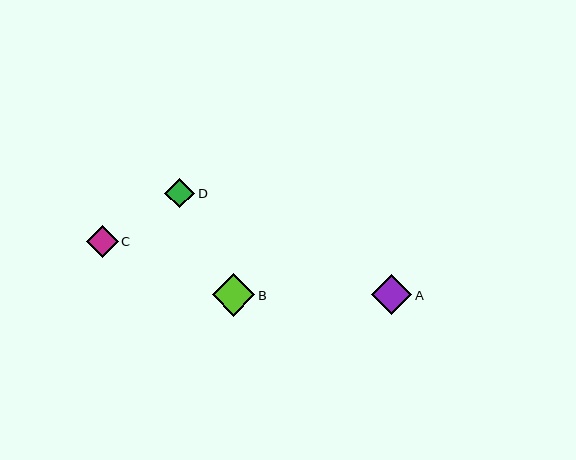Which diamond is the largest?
Diamond B is the largest with a size of approximately 43 pixels.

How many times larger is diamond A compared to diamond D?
Diamond A is approximately 1.4 times the size of diamond D.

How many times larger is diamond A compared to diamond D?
Diamond A is approximately 1.4 times the size of diamond D.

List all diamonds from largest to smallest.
From largest to smallest: B, A, C, D.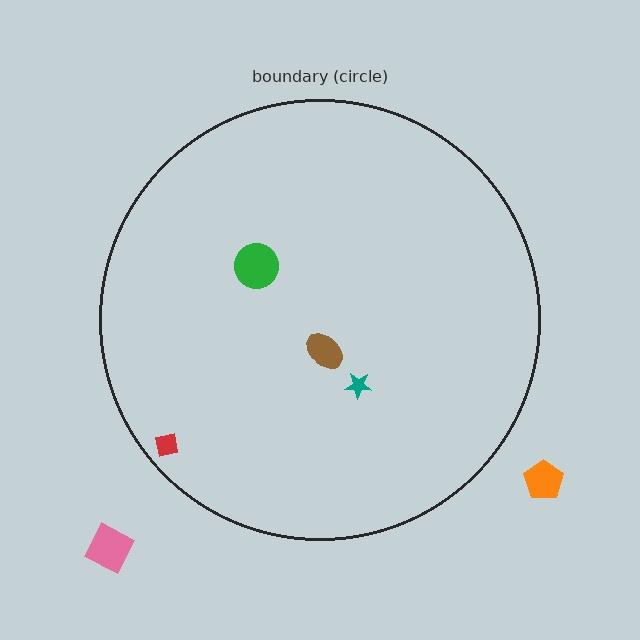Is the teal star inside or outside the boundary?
Inside.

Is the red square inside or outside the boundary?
Inside.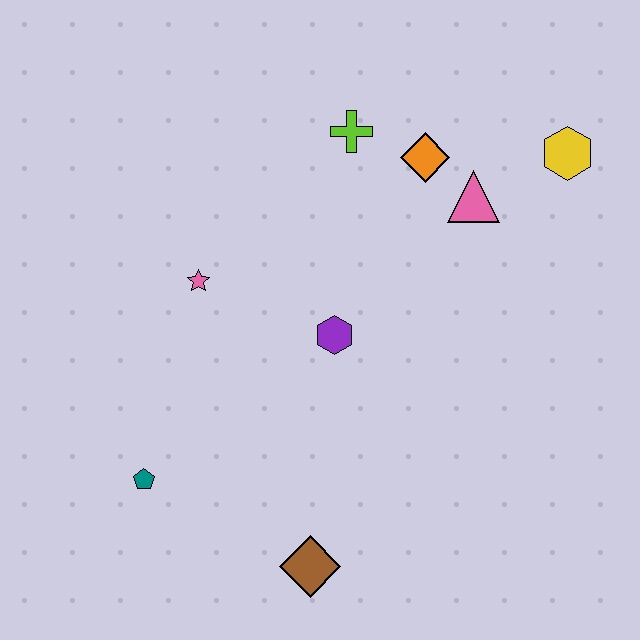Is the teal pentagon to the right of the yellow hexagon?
No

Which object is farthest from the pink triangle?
The teal pentagon is farthest from the pink triangle.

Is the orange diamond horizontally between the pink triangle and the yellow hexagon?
No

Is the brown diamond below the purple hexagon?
Yes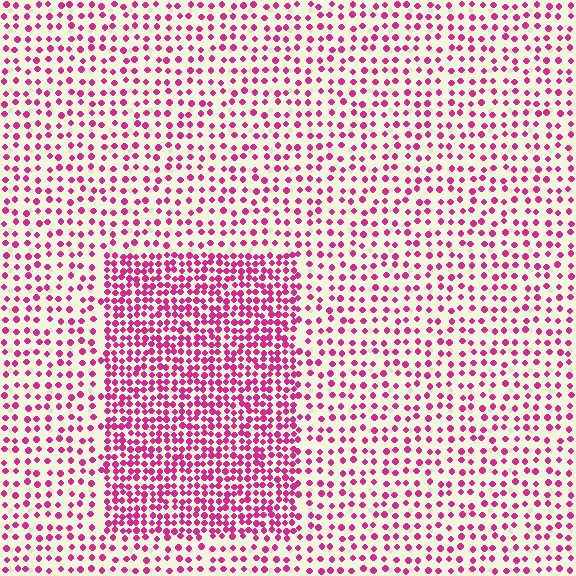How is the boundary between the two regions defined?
The boundary is defined by a change in element density (approximately 2.1x ratio). All elements are the same color, size, and shape.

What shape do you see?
I see a rectangle.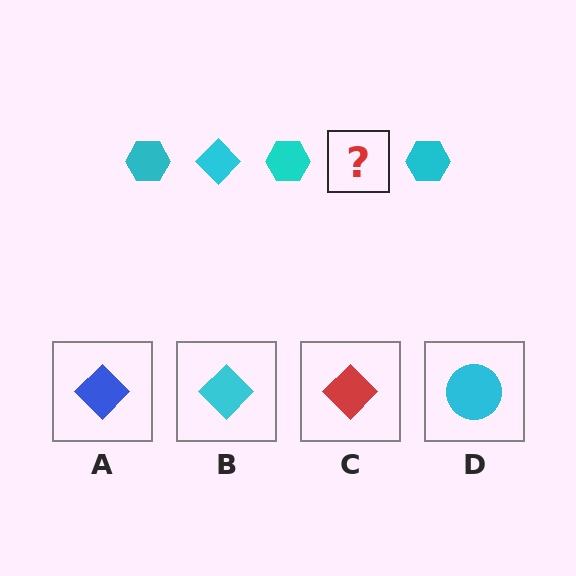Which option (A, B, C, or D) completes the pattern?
B.